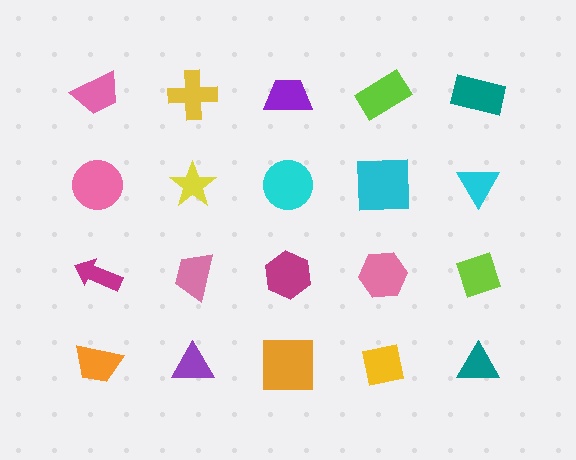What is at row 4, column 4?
A yellow square.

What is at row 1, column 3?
A purple trapezoid.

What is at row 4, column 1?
An orange trapezoid.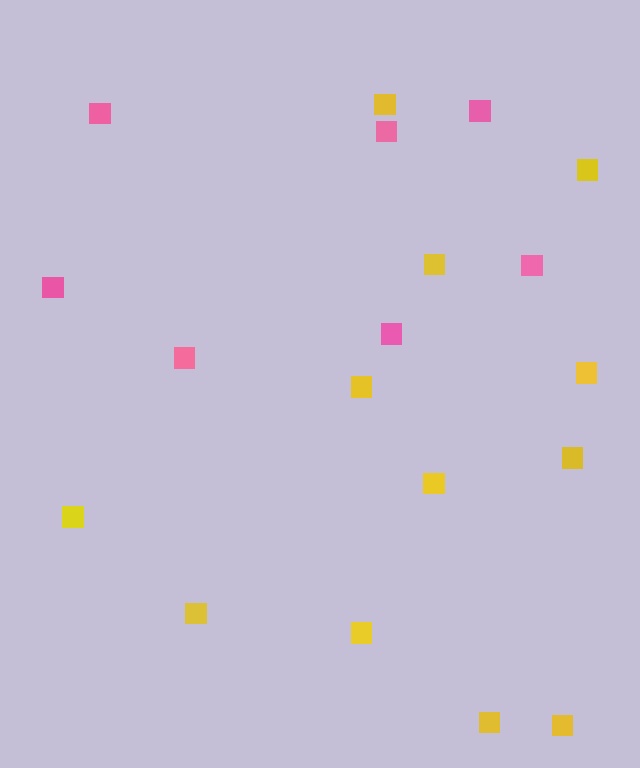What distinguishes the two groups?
There are 2 groups: one group of yellow squares (12) and one group of pink squares (7).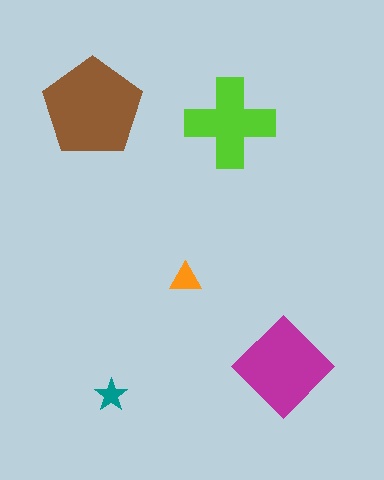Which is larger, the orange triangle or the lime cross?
The lime cross.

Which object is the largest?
The brown pentagon.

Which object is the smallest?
The teal star.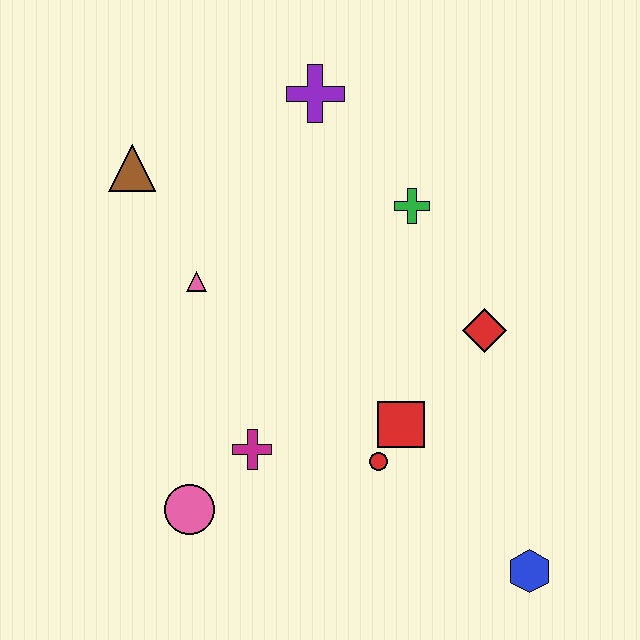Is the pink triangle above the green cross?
No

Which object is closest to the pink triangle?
The brown triangle is closest to the pink triangle.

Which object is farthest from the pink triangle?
The blue hexagon is farthest from the pink triangle.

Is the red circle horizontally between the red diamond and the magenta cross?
Yes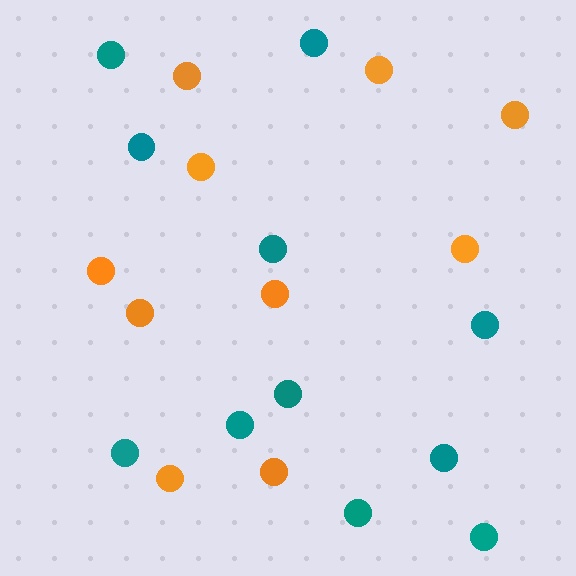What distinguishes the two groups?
There are 2 groups: one group of teal circles (11) and one group of orange circles (10).